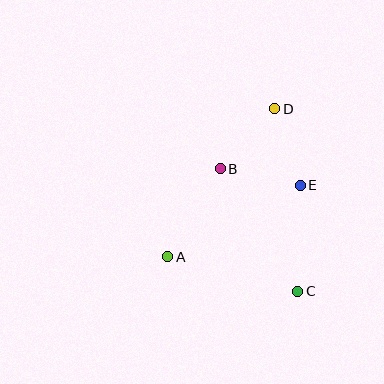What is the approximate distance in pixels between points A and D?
The distance between A and D is approximately 183 pixels.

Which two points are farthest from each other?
Points C and D are farthest from each other.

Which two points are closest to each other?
Points D and E are closest to each other.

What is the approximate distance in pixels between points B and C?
The distance between B and C is approximately 145 pixels.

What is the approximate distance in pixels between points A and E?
The distance between A and E is approximately 150 pixels.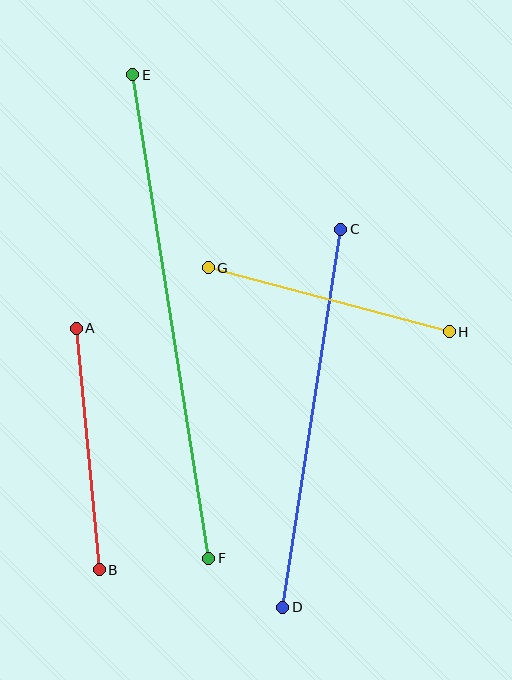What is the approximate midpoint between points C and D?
The midpoint is at approximately (312, 418) pixels.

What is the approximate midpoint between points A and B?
The midpoint is at approximately (88, 449) pixels.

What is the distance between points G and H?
The distance is approximately 249 pixels.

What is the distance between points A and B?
The distance is approximately 242 pixels.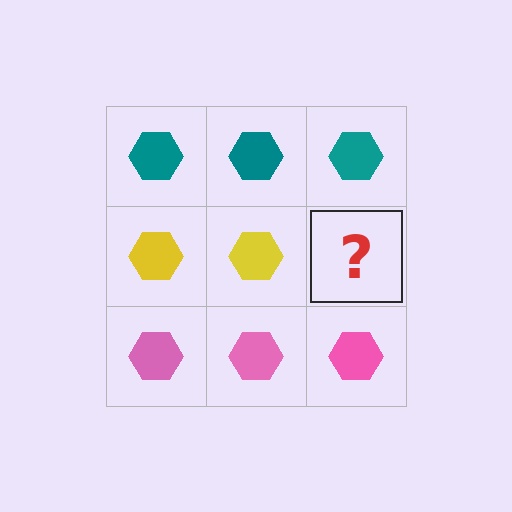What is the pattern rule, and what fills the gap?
The rule is that each row has a consistent color. The gap should be filled with a yellow hexagon.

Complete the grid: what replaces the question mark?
The question mark should be replaced with a yellow hexagon.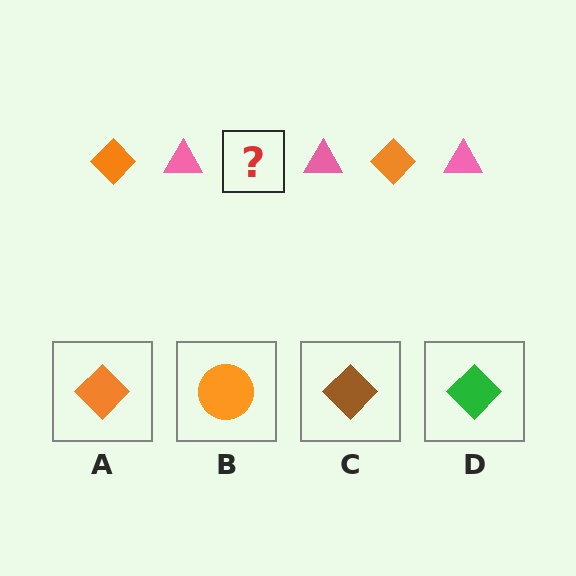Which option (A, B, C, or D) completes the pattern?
A.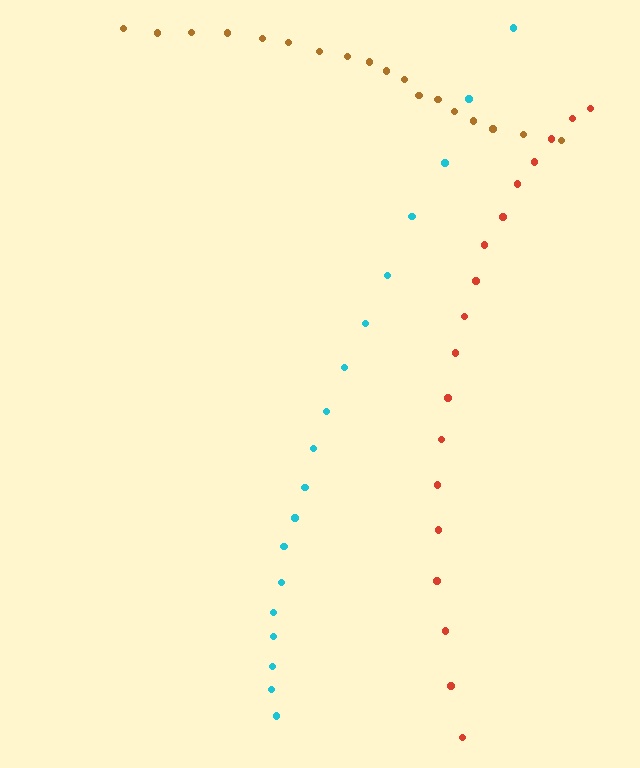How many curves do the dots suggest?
There are 3 distinct paths.